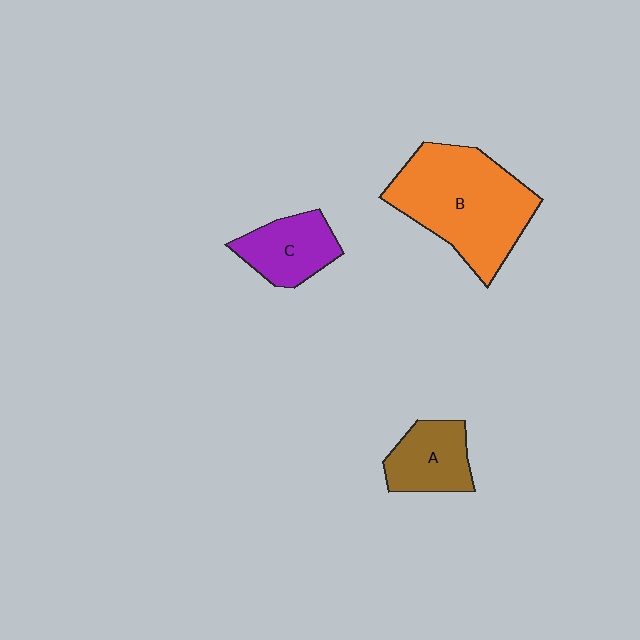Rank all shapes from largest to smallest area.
From largest to smallest: B (orange), C (purple), A (brown).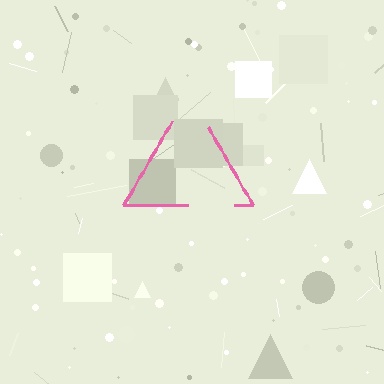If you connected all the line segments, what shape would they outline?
They would outline a triangle.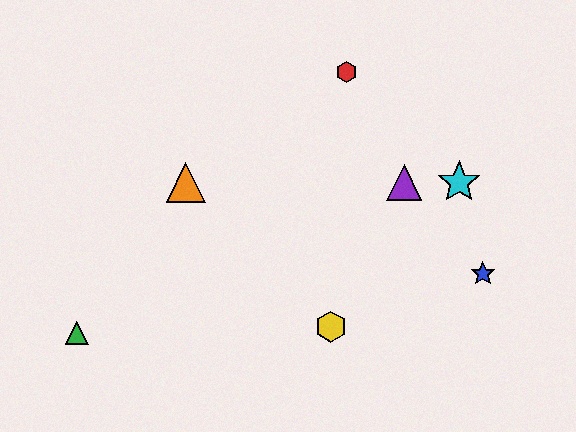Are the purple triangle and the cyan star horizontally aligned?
Yes, both are at y≈182.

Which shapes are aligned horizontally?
The purple triangle, the orange triangle, the cyan star are aligned horizontally.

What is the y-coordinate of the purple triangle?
The purple triangle is at y≈182.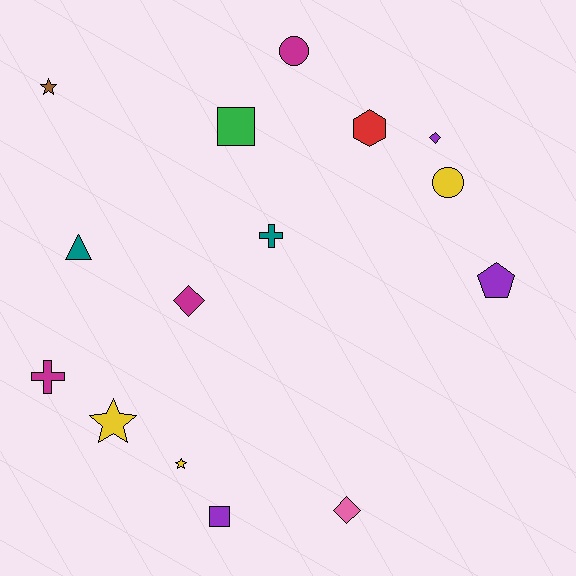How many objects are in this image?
There are 15 objects.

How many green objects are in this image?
There is 1 green object.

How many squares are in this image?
There are 2 squares.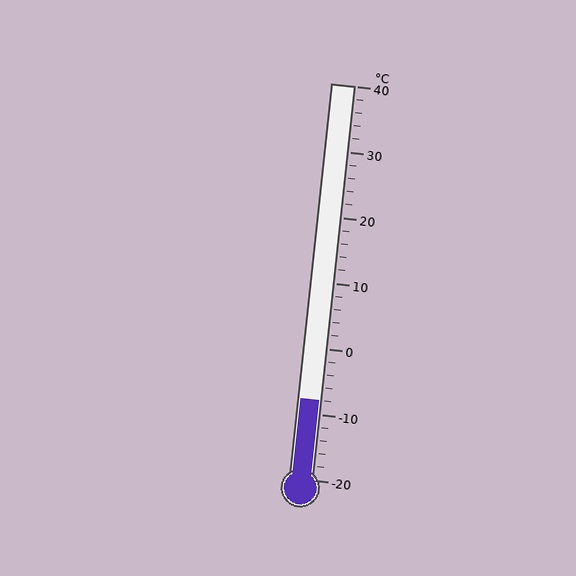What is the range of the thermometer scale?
The thermometer scale ranges from -20°C to 40°C.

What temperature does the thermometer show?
The thermometer shows approximately -8°C.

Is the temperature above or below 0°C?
The temperature is below 0°C.